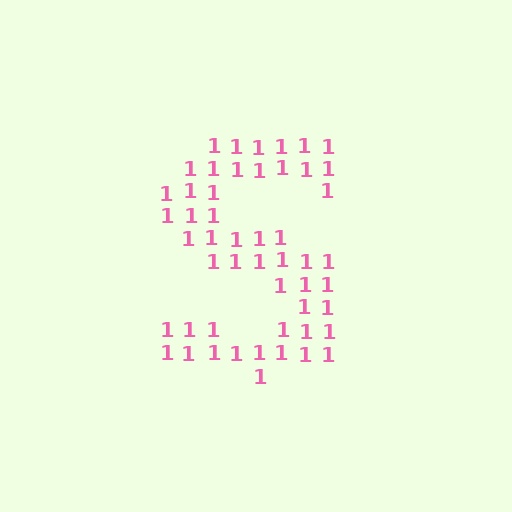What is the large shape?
The large shape is the letter S.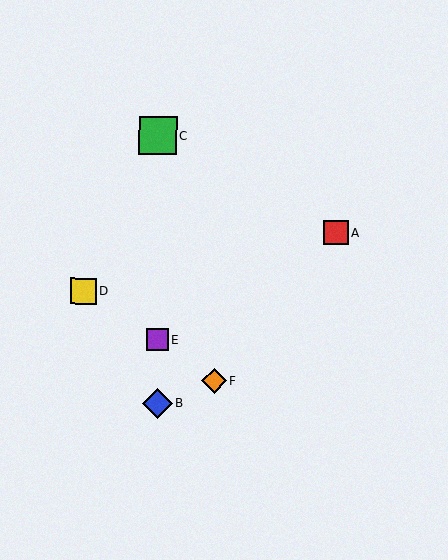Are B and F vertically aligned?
No, B is at x≈157 and F is at x≈214.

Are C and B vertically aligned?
Yes, both are at x≈158.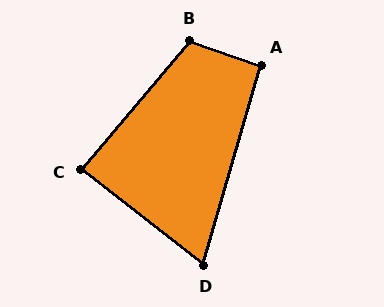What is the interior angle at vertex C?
Approximately 88 degrees (approximately right).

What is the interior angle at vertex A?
Approximately 92 degrees (approximately right).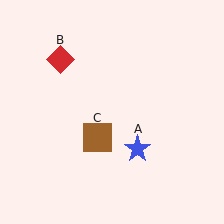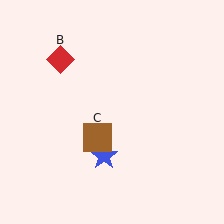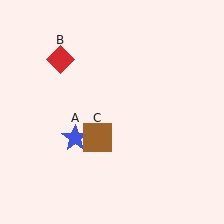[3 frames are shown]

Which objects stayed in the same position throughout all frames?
Red diamond (object B) and brown square (object C) remained stationary.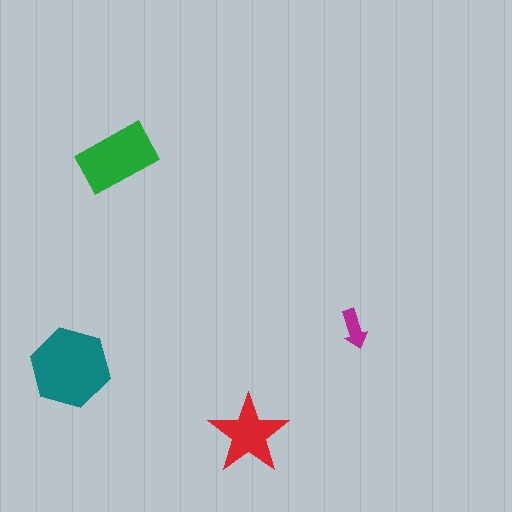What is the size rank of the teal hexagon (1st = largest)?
1st.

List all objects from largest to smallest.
The teal hexagon, the green rectangle, the red star, the magenta arrow.